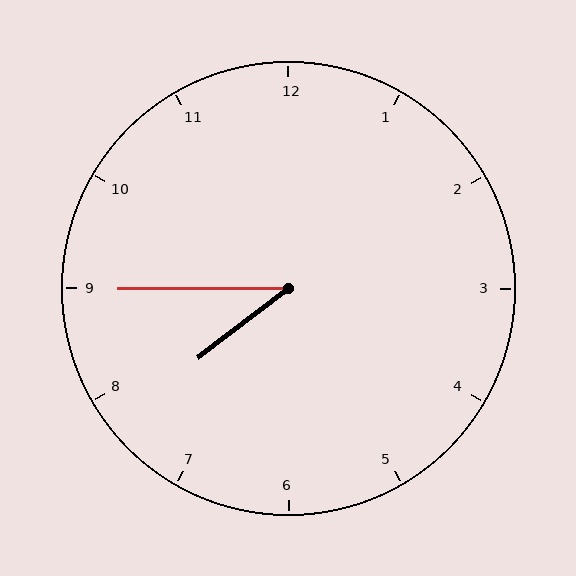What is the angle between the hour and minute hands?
Approximately 38 degrees.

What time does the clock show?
7:45.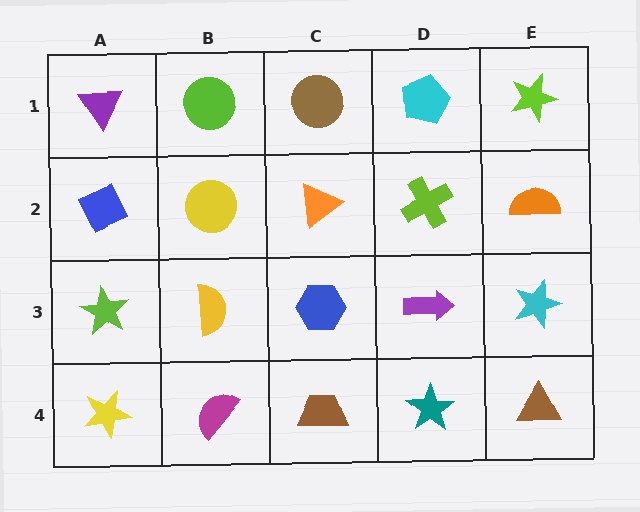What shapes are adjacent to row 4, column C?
A blue hexagon (row 3, column C), a magenta semicircle (row 4, column B), a teal star (row 4, column D).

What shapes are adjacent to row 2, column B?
A lime circle (row 1, column B), a yellow semicircle (row 3, column B), a blue diamond (row 2, column A), an orange triangle (row 2, column C).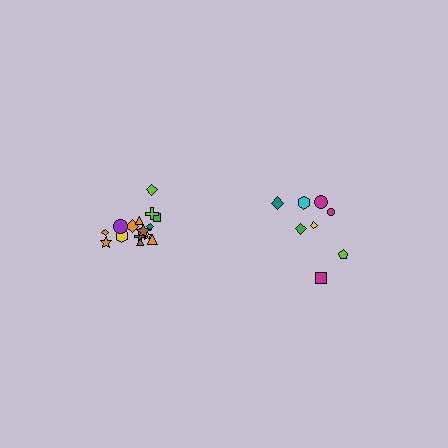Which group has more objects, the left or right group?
The left group.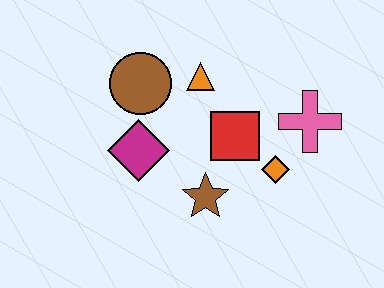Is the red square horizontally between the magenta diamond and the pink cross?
Yes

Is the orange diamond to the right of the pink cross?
No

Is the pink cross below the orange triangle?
Yes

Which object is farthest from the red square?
The brown circle is farthest from the red square.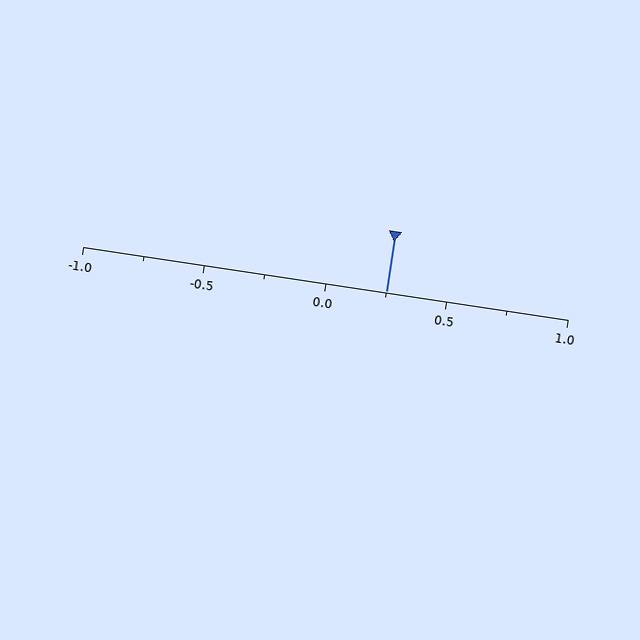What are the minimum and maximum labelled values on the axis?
The axis runs from -1.0 to 1.0.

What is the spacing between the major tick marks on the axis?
The major ticks are spaced 0.5 apart.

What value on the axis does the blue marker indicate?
The marker indicates approximately 0.25.